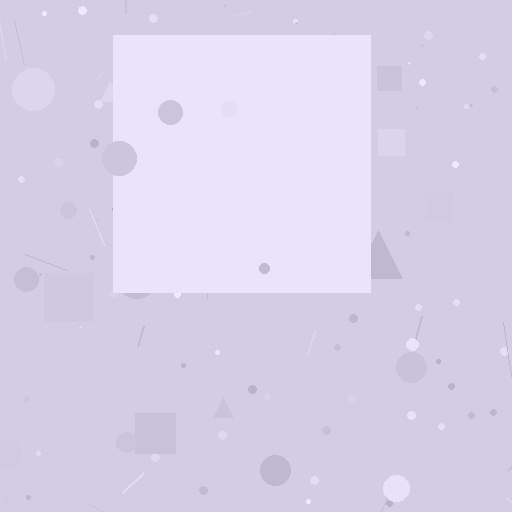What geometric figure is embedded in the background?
A square is embedded in the background.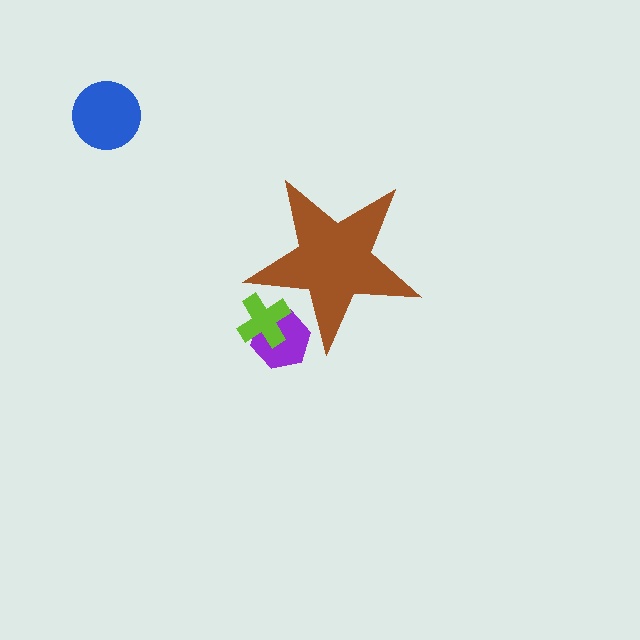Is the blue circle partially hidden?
No, the blue circle is fully visible.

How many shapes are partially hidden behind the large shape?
2 shapes are partially hidden.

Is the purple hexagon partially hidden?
Yes, the purple hexagon is partially hidden behind the brown star.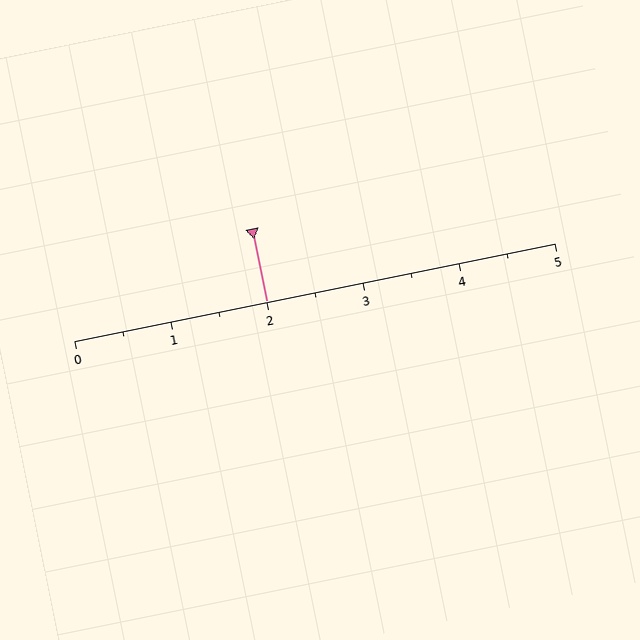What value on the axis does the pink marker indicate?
The marker indicates approximately 2.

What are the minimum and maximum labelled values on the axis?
The axis runs from 0 to 5.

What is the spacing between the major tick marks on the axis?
The major ticks are spaced 1 apart.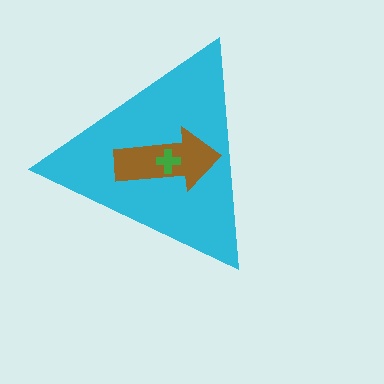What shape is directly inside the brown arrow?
The green cross.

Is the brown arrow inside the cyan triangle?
Yes.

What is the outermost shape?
The cyan triangle.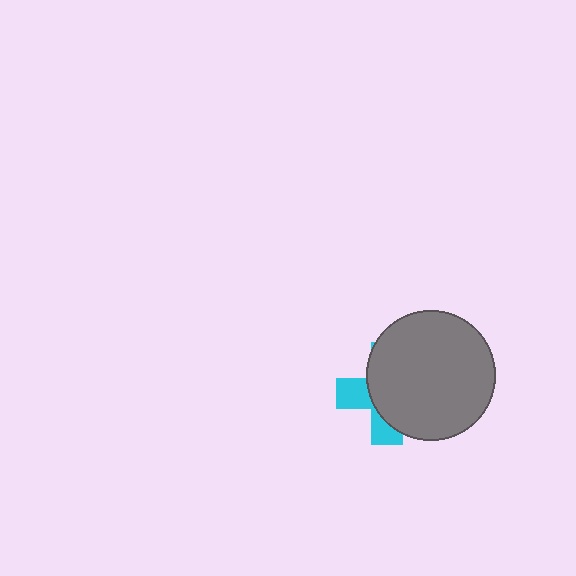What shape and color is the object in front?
The object in front is a gray circle.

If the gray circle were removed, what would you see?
You would see the complete cyan cross.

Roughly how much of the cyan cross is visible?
A small part of it is visible (roughly 32%).